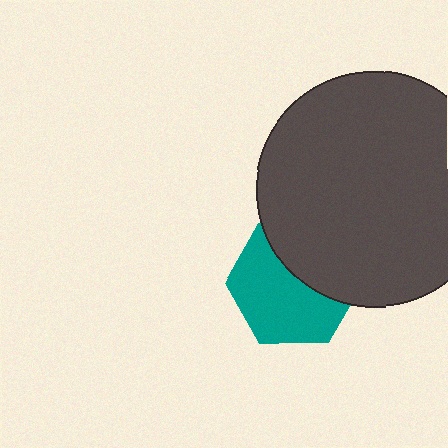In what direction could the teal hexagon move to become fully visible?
The teal hexagon could move down. That would shift it out from behind the dark gray circle entirely.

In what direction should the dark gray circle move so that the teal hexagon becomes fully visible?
The dark gray circle should move up. That is the shortest direction to clear the overlap and leave the teal hexagon fully visible.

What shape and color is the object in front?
The object in front is a dark gray circle.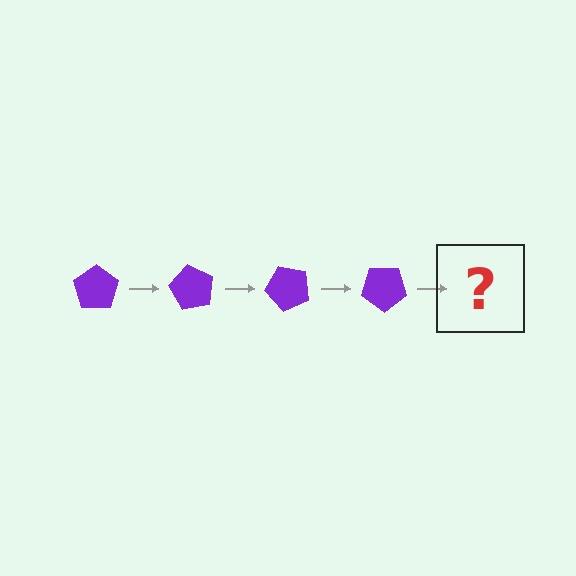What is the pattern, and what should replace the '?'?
The pattern is that the pentagon rotates 60 degrees each step. The '?' should be a purple pentagon rotated 240 degrees.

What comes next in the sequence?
The next element should be a purple pentagon rotated 240 degrees.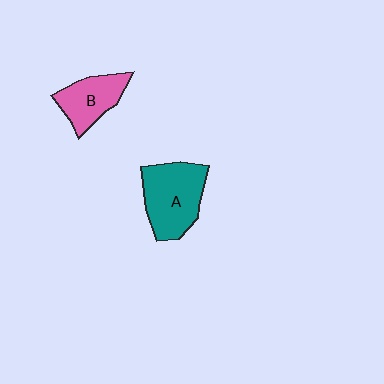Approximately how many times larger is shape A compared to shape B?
Approximately 1.5 times.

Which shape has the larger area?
Shape A (teal).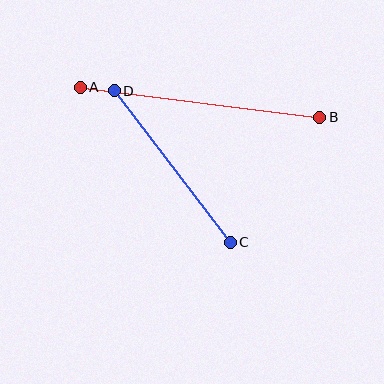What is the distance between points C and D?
The distance is approximately 191 pixels.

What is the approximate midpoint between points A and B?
The midpoint is at approximately (200, 102) pixels.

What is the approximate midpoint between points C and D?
The midpoint is at approximately (172, 167) pixels.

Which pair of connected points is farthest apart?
Points A and B are farthest apart.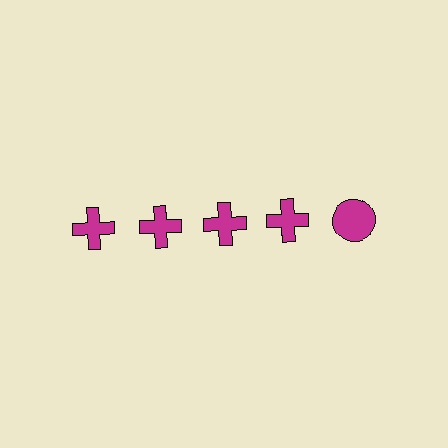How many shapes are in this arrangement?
There are 5 shapes arranged in a grid pattern.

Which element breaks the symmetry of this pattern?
The magenta circle in the top row, rightmost column breaks the symmetry. All other shapes are magenta crosses.